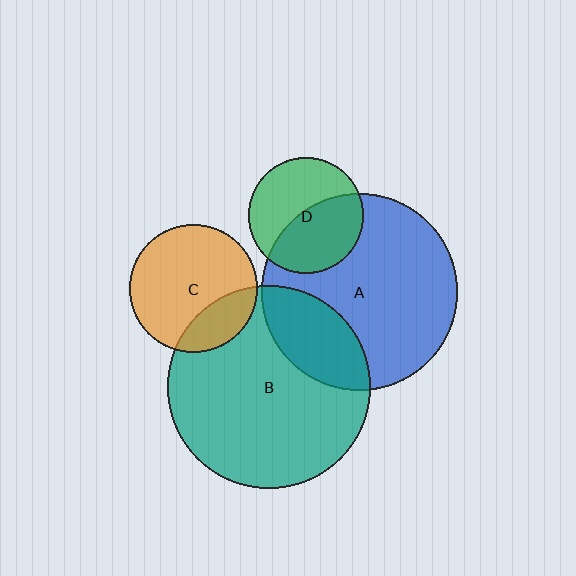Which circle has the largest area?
Circle B (teal).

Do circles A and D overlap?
Yes.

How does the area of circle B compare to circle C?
Approximately 2.5 times.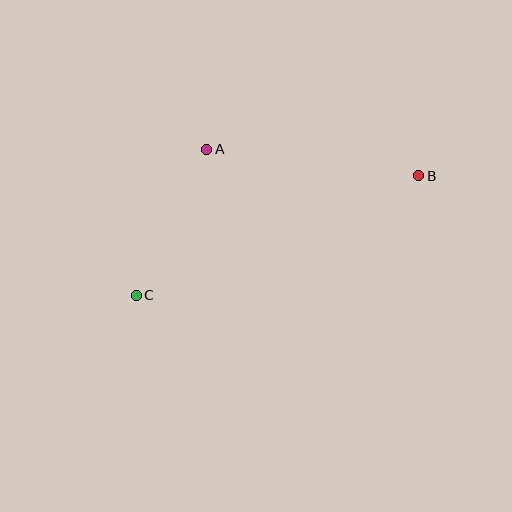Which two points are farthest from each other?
Points B and C are farthest from each other.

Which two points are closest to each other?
Points A and C are closest to each other.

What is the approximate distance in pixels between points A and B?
The distance between A and B is approximately 214 pixels.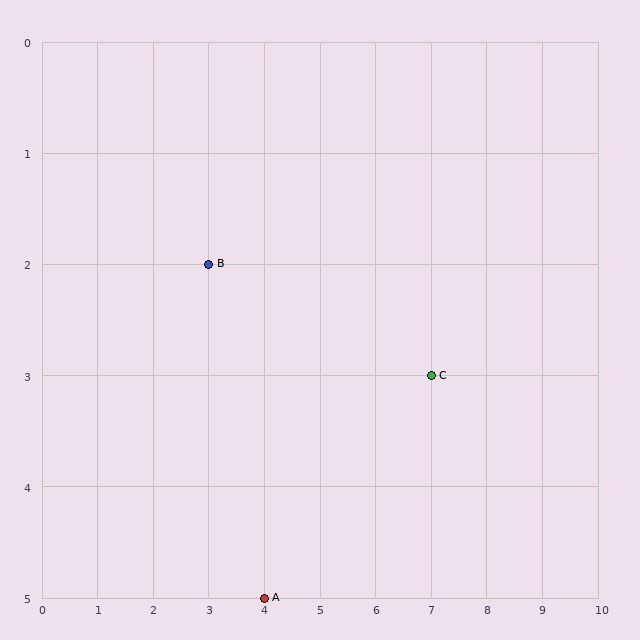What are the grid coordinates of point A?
Point A is at grid coordinates (4, 5).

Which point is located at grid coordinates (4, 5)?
Point A is at (4, 5).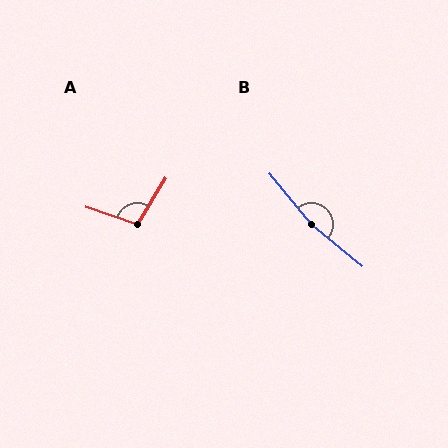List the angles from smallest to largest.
A (103°), B (169°).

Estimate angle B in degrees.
Approximately 169 degrees.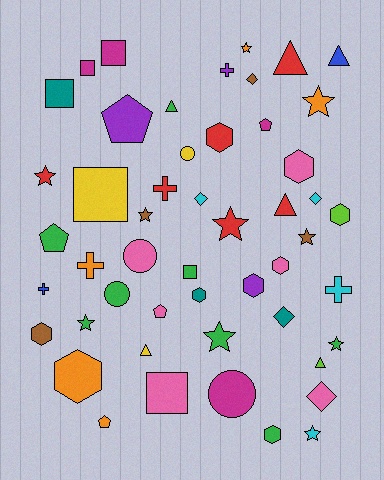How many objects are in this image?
There are 50 objects.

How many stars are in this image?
There are 10 stars.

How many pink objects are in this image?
There are 6 pink objects.